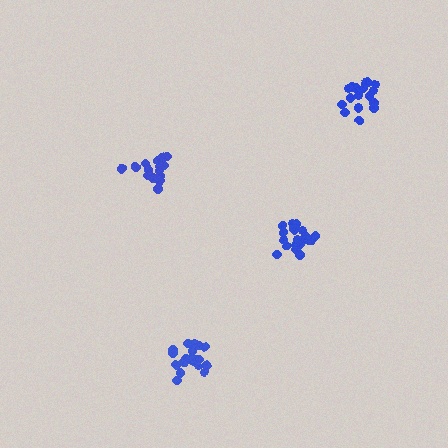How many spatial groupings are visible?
There are 4 spatial groupings.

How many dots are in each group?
Group 1: 20 dots, Group 2: 20 dots, Group 3: 16 dots, Group 4: 18 dots (74 total).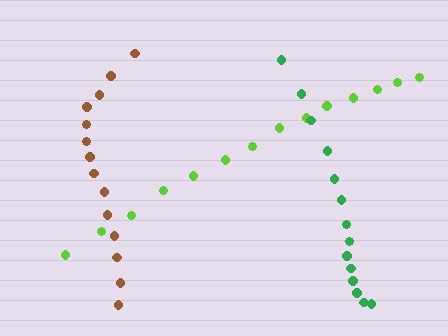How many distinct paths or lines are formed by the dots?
There are 3 distinct paths.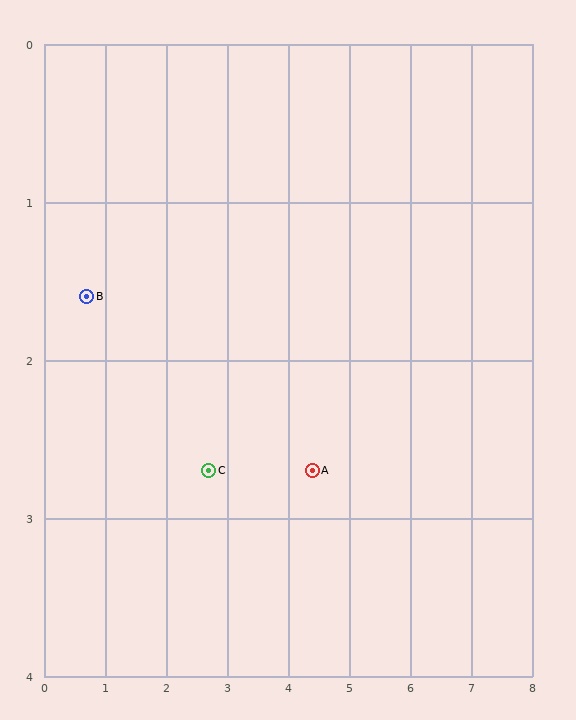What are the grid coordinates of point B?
Point B is at approximately (0.7, 1.6).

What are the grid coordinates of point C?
Point C is at approximately (2.7, 2.7).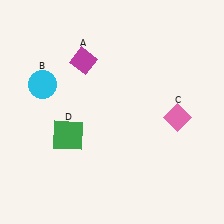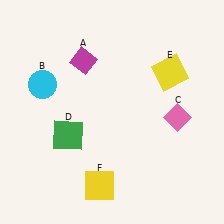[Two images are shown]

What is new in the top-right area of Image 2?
A yellow square (E) was added in the top-right area of Image 2.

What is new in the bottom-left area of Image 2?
A yellow square (F) was added in the bottom-left area of Image 2.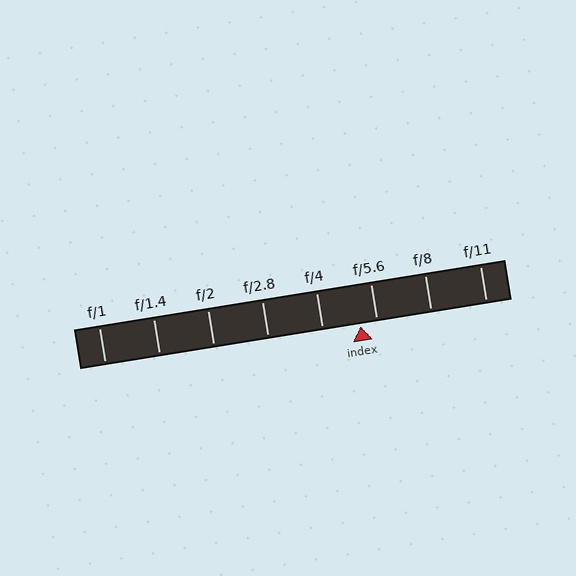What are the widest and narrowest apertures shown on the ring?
The widest aperture shown is f/1 and the narrowest is f/11.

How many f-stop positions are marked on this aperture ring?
There are 8 f-stop positions marked.